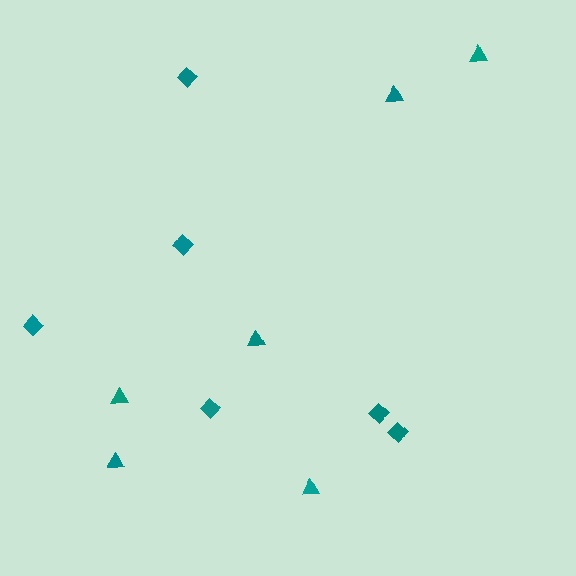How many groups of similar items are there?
There are 2 groups: one group of triangles (6) and one group of diamonds (6).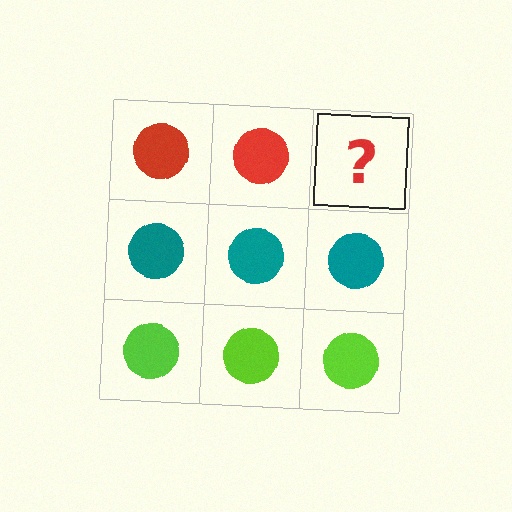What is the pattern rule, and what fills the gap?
The rule is that each row has a consistent color. The gap should be filled with a red circle.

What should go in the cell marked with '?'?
The missing cell should contain a red circle.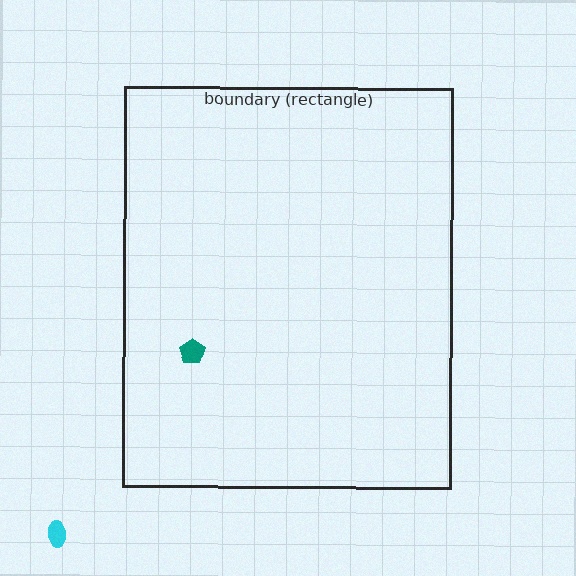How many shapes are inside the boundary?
1 inside, 1 outside.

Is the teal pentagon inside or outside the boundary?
Inside.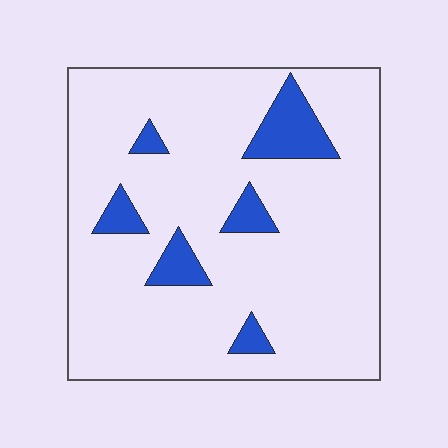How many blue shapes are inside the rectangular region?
6.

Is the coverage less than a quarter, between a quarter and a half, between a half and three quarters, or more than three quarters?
Less than a quarter.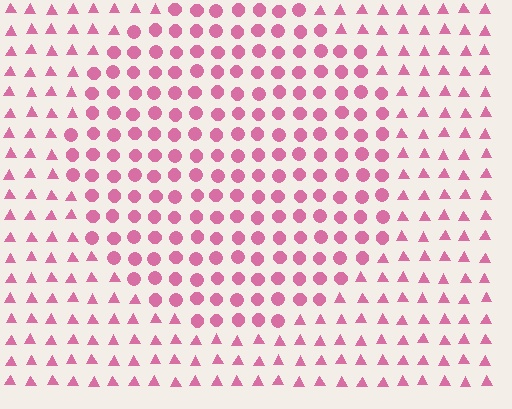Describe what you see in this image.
The image is filled with small pink elements arranged in a uniform grid. A circle-shaped region contains circles, while the surrounding area contains triangles. The boundary is defined purely by the change in element shape.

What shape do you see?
I see a circle.